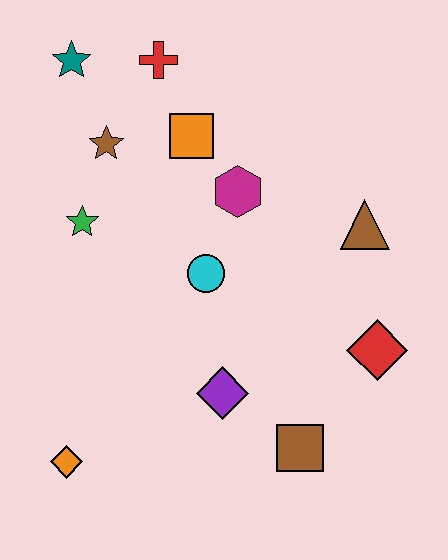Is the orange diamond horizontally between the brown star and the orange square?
No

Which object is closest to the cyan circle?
The magenta hexagon is closest to the cyan circle.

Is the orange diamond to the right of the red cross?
No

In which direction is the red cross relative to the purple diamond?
The red cross is above the purple diamond.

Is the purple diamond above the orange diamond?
Yes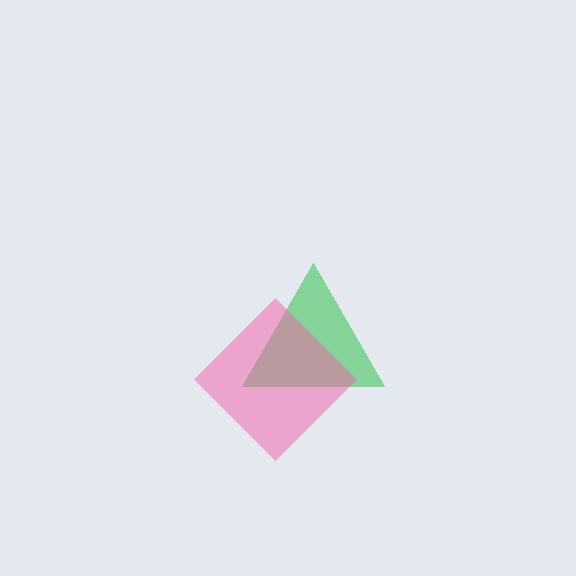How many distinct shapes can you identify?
There are 2 distinct shapes: a green triangle, a pink diamond.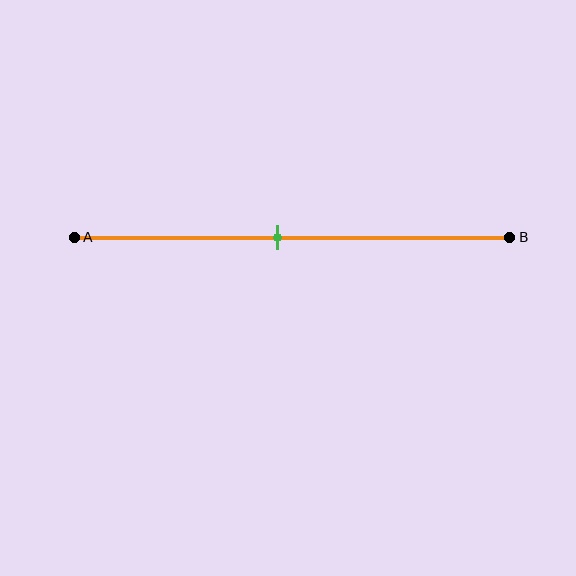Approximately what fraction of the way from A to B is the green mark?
The green mark is approximately 45% of the way from A to B.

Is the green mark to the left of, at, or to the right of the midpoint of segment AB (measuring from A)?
The green mark is to the left of the midpoint of segment AB.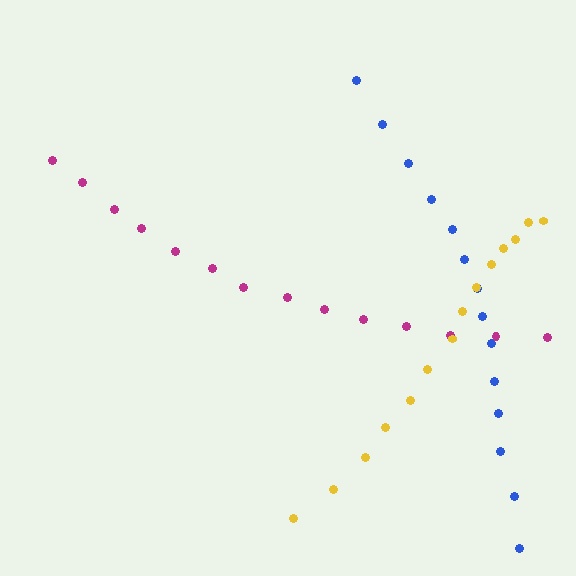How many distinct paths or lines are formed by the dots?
There are 3 distinct paths.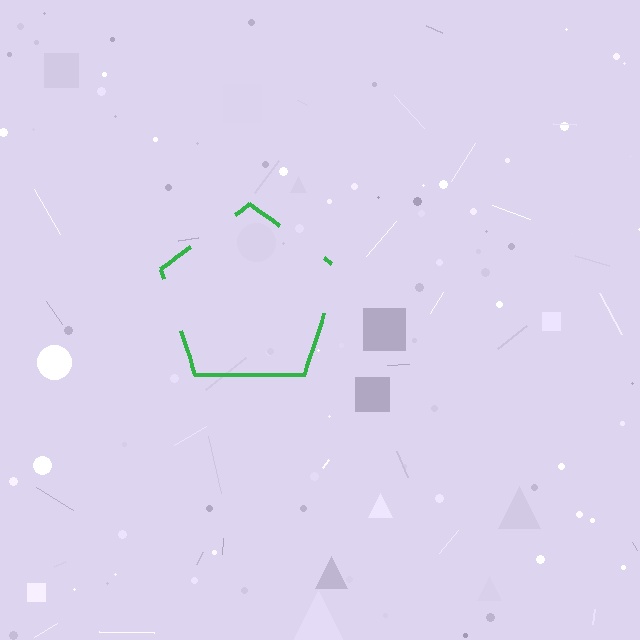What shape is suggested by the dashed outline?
The dashed outline suggests a pentagon.